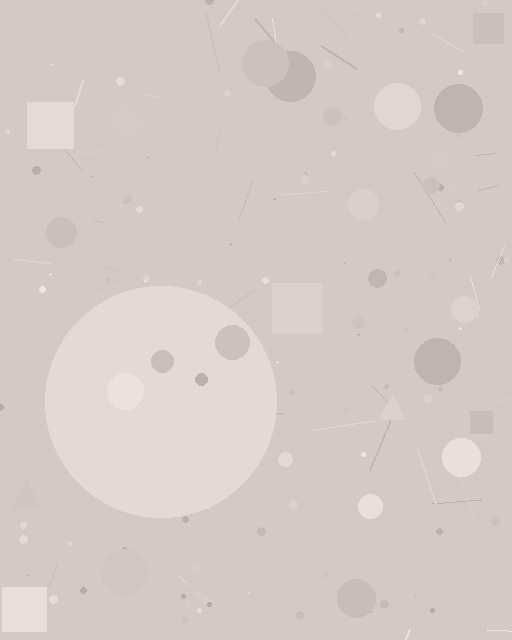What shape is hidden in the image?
A circle is hidden in the image.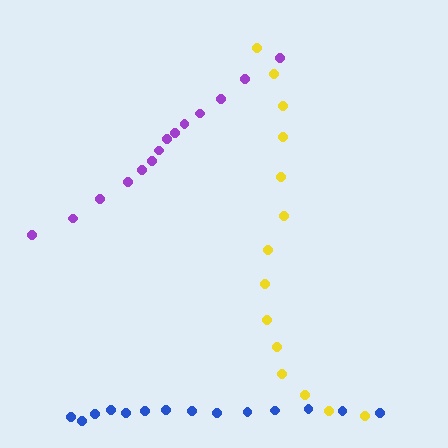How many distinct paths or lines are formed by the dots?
There are 3 distinct paths.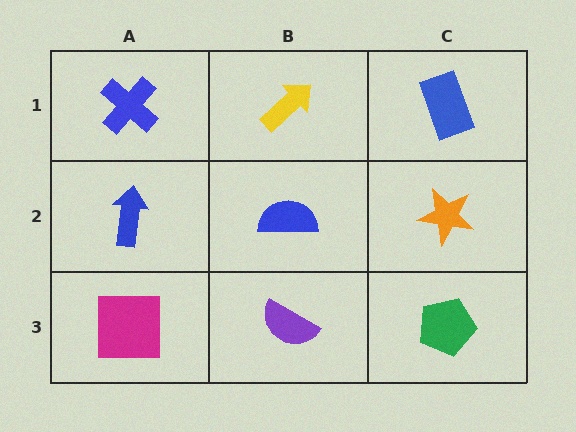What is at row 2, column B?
A blue semicircle.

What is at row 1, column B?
A yellow arrow.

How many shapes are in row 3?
3 shapes.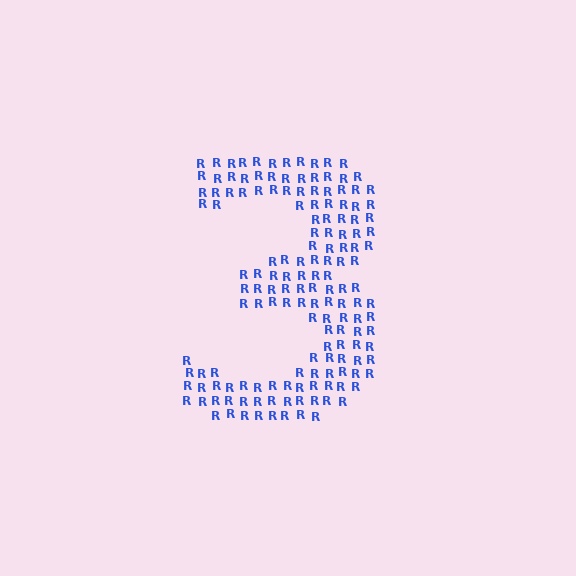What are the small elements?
The small elements are letter R's.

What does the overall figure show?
The overall figure shows the digit 3.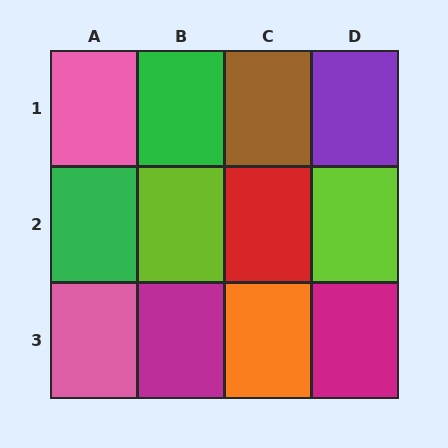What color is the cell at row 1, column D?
Purple.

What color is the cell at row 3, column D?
Magenta.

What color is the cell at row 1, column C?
Brown.